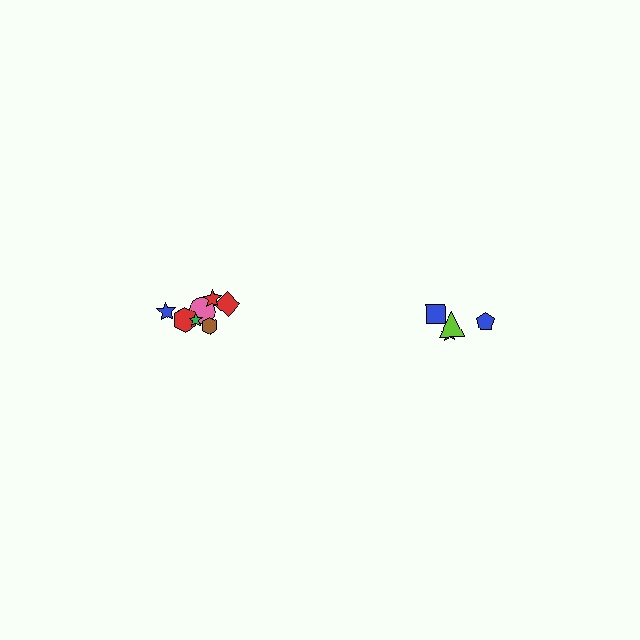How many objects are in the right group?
There are 4 objects.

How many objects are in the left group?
There are 7 objects.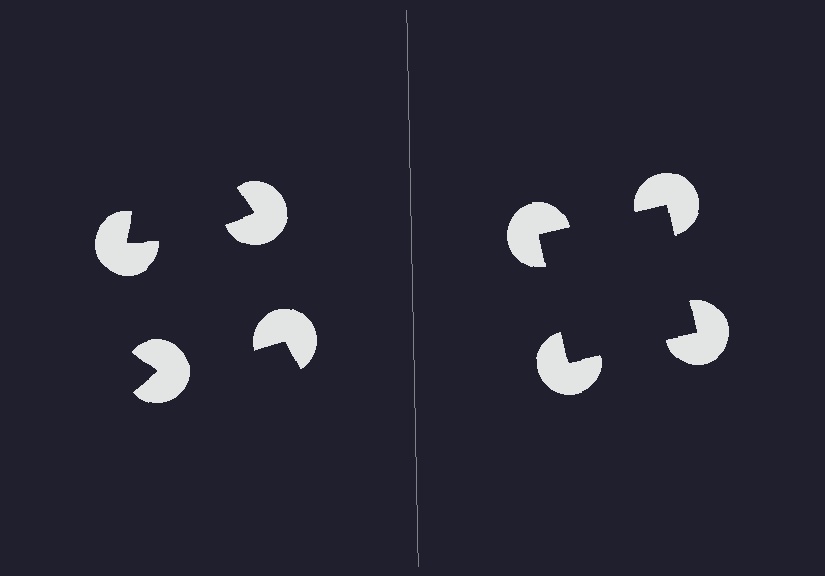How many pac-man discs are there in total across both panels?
8 — 4 on each side.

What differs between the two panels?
The pac-man discs are positioned identically on both sides; only the wedge orientations differ. On the right they align to a square; on the left they are misaligned.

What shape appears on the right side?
An illusory square.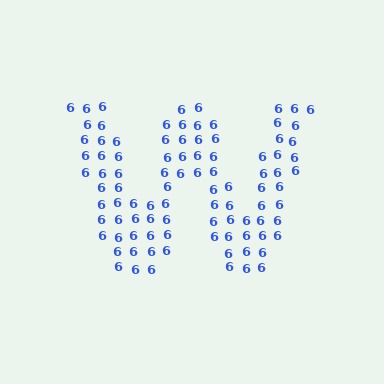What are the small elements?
The small elements are digit 6's.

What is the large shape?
The large shape is the letter W.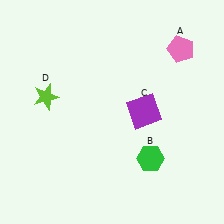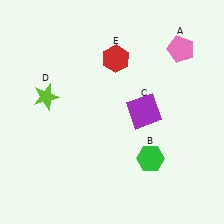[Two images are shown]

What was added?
A red hexagon (E) was added in Image 2.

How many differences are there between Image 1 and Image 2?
There is 1 difference between the two images.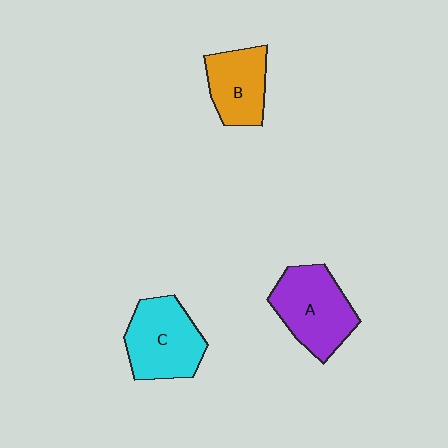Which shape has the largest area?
Shape A (purple).